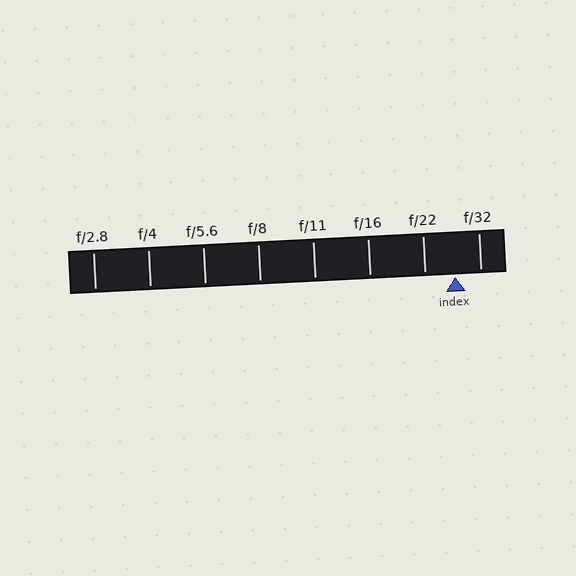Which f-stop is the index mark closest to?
The index mark is closest to f/32.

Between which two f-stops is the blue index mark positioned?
The index mark is between f/22 and f/32.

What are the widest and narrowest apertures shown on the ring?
The widest aperture shown is f/2.8 and the narrowest is f/32.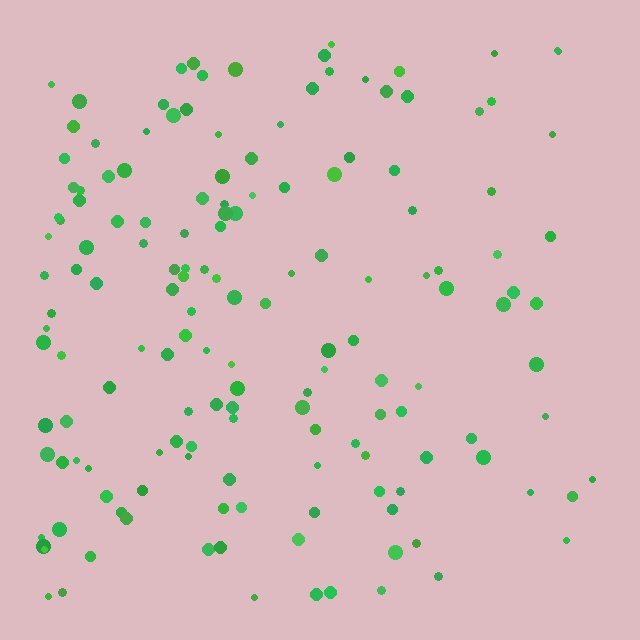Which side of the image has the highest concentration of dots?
The left.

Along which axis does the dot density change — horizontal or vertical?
Horizontal.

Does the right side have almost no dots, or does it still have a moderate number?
Still a moderate number, just noticeably fewer than the left.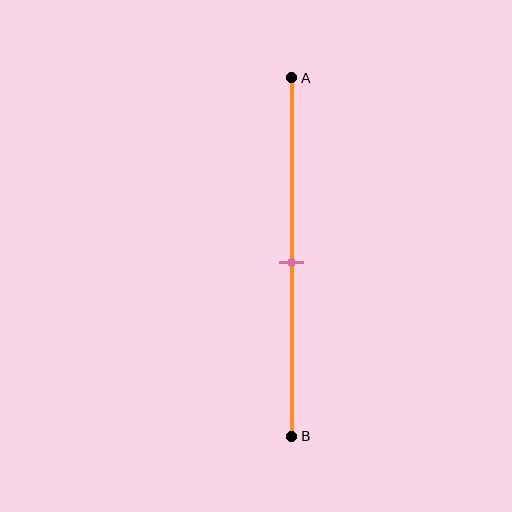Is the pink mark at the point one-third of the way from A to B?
No, the mark is at about 50% from A, not at the 33% one-third point.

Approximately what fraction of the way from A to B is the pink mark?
The pink mark is approximately 50% of the way from A to B.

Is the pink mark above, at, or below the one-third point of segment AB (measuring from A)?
The pink mark is below the one-third point of segment AB.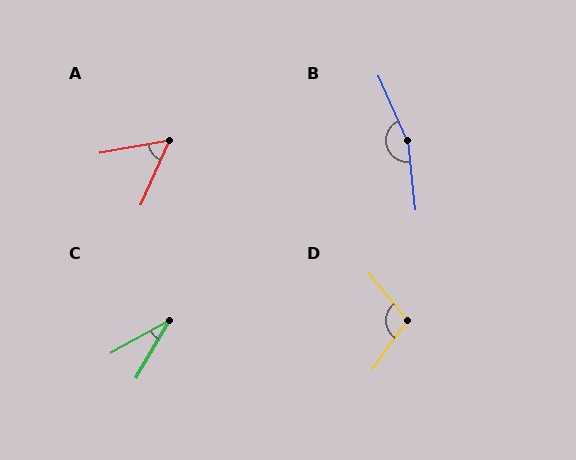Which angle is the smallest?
C, at approximately 31 degrees.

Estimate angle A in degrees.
Approximately 56 degrees.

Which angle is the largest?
B, at approximately 162 degrees.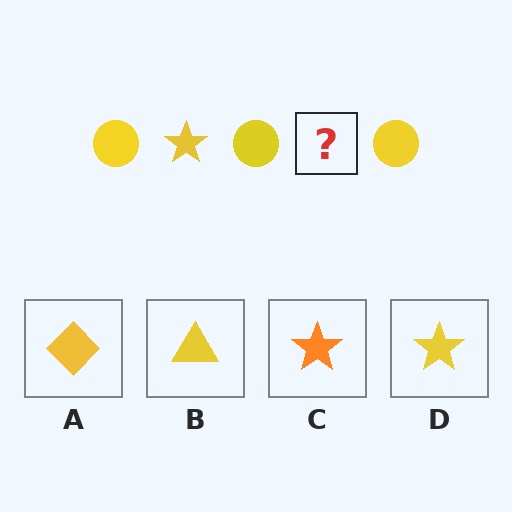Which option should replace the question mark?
Option D.